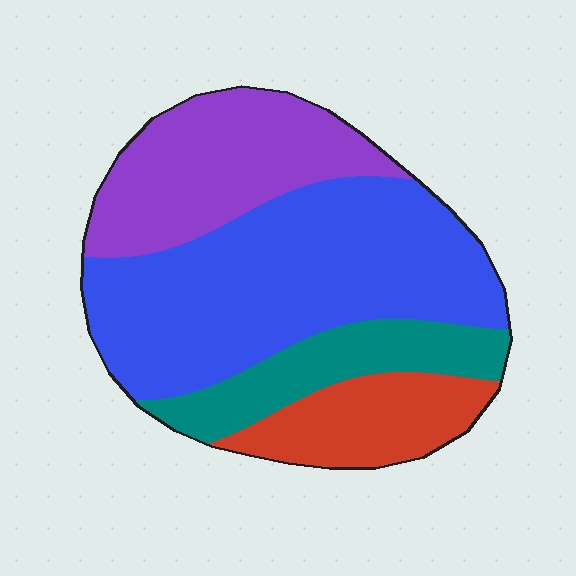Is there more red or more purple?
Purple.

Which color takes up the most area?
Blue, at roughly 45%.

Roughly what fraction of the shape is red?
Red takes up about one eighth (1/8) of the shape.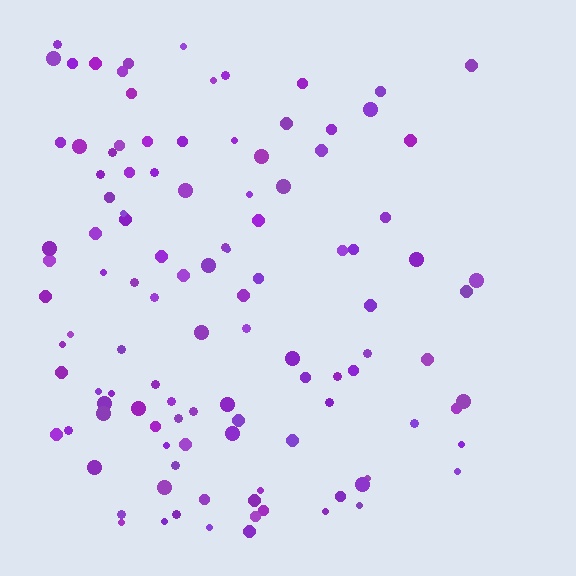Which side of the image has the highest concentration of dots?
The left.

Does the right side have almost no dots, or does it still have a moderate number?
Still a moderate number, just noticeably fewer than the left.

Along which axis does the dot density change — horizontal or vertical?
Horizontal.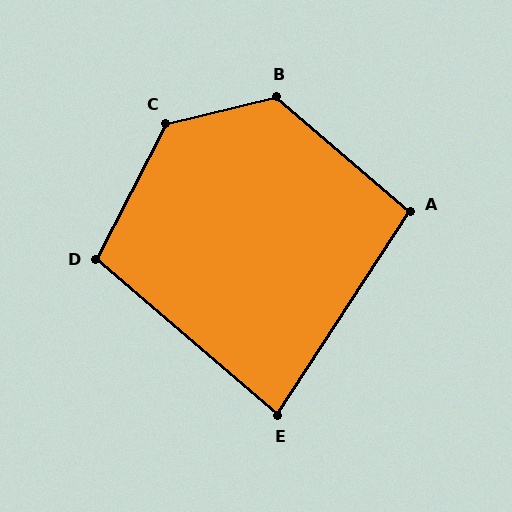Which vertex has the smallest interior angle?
E, at approximately 83 degrees.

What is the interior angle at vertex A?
Approximately 98 degrees (obtuse).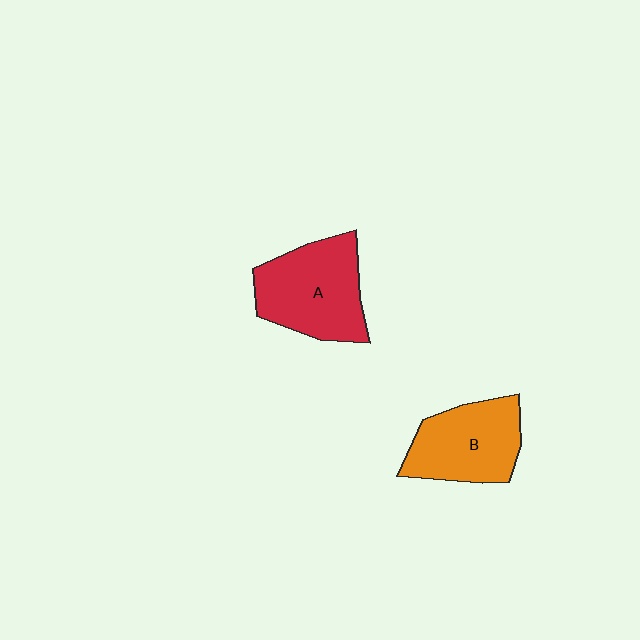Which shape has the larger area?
Shape A (red).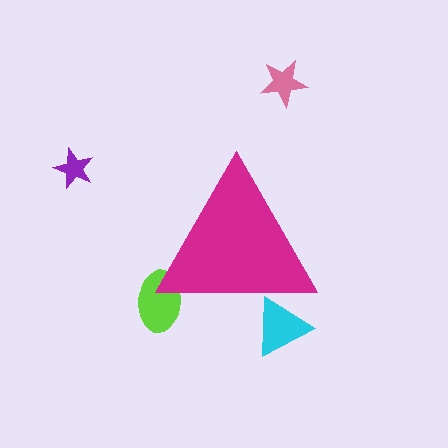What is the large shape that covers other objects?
A magenta triangle.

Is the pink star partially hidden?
No, the pink star is fully visible.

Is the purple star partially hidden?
No, the purple star is fully visible.